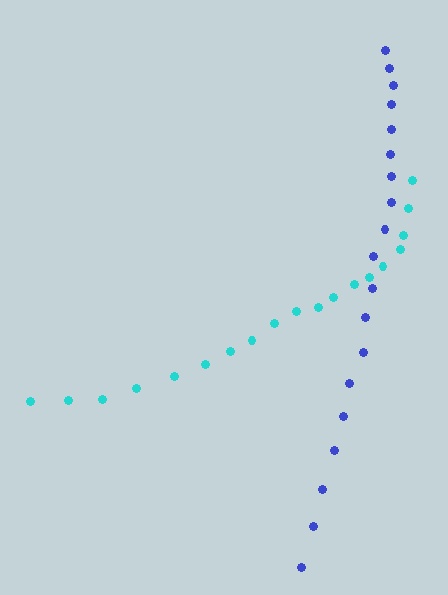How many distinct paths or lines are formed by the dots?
There are 2 distinct paths.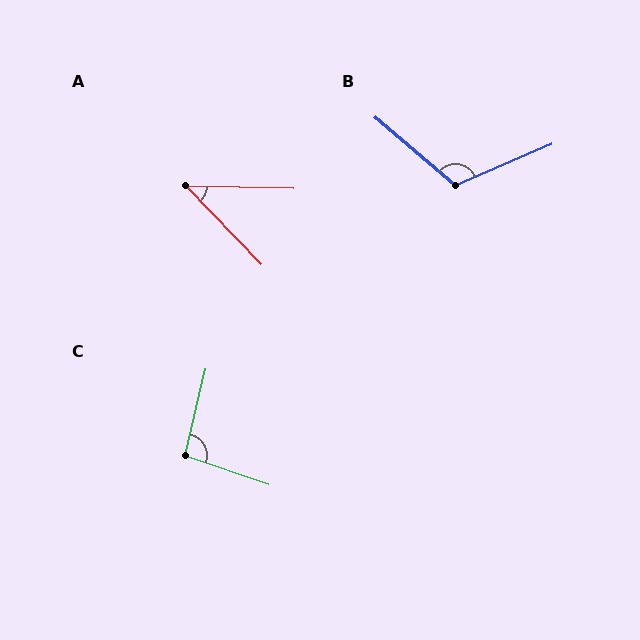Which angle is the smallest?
A, at approximately 45 degrees.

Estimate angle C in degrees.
Approximately 95 degrees.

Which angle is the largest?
B, at approximately 116 degrees.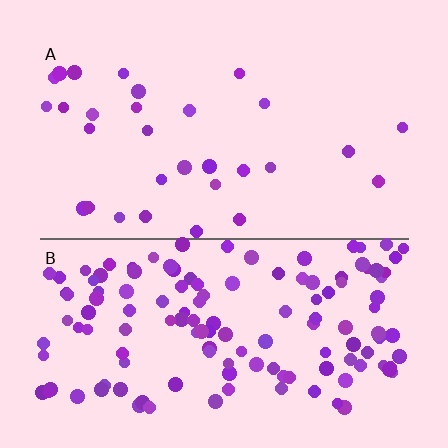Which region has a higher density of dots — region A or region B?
B (the bottom).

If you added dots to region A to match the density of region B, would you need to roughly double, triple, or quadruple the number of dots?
Approximately quadruple.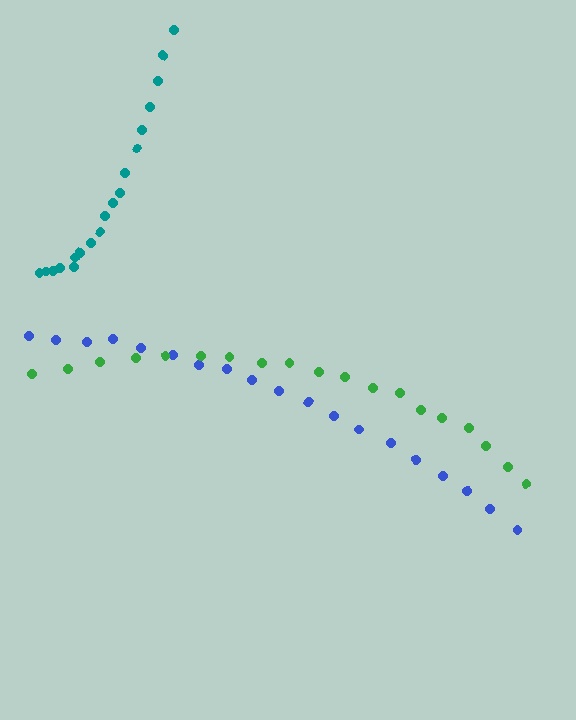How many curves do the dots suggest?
There are 3 distinct paths.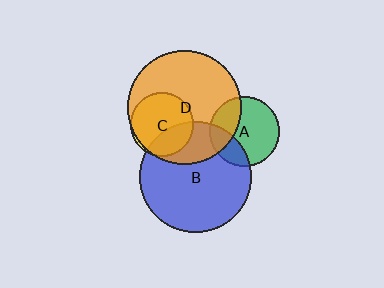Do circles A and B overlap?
Yes.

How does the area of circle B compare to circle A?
Approximately 2.5 times.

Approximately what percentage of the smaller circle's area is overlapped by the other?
Approximately 25%.